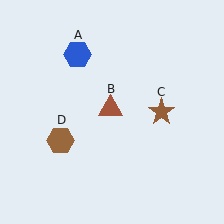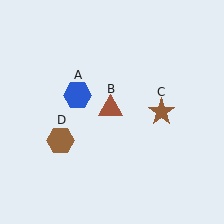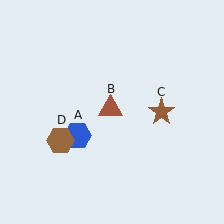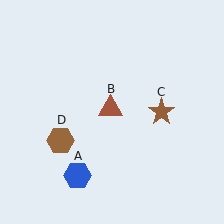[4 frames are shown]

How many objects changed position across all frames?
1 object changed position: blue hexagon (object A).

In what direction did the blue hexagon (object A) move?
The blue hexagon (object A) moved down.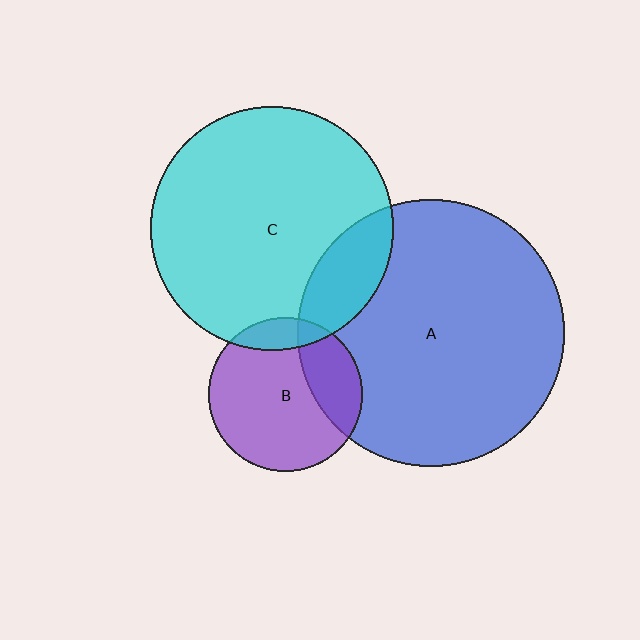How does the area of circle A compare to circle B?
Approximately 3.0 times.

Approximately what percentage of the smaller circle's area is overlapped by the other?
Approximately 10%.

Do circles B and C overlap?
Yes.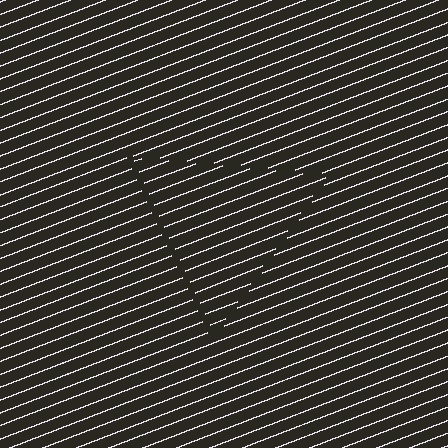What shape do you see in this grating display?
An illusory triangle. The interior of the shape contains the same grating, shifted by half a period — the contour is defined by the phase discontinuity where line-ends from the inner and outer gratings abut.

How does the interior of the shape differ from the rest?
The interior of the shape contains the same grating, shifted by half a period — the contour is defined by the phase discontinuity where line-ends from the inner and outer gratings abut.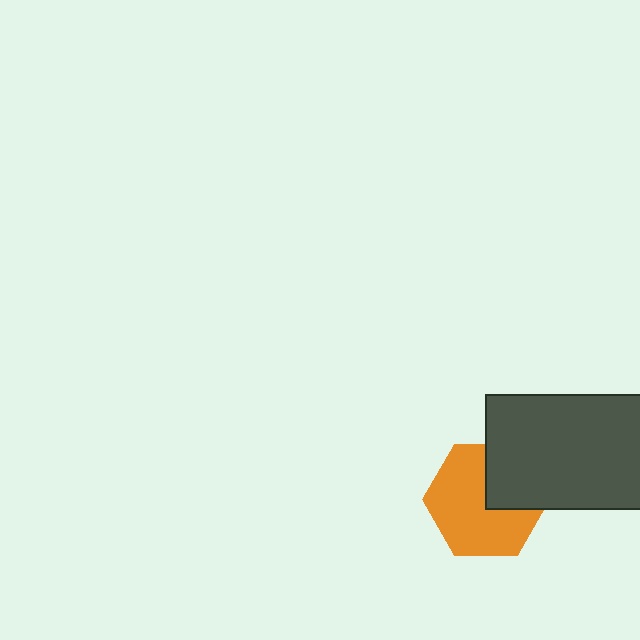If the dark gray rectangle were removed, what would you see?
You would see the complete orange hexagon.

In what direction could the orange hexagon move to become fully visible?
The orange hexagon could move toward the lower-left. That would shift it out from behind the dark gray rectangle entirely.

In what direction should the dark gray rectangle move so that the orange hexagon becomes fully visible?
The dark gray rectangle should move toward the upper-right. That is the shortest direction to clear the overlap and leave the orange hexagon fully visible.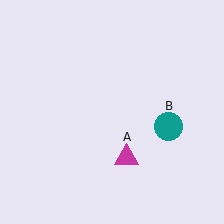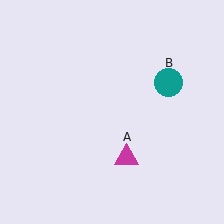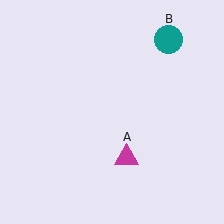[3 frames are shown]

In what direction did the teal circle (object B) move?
The teal circle (object B) moved up.